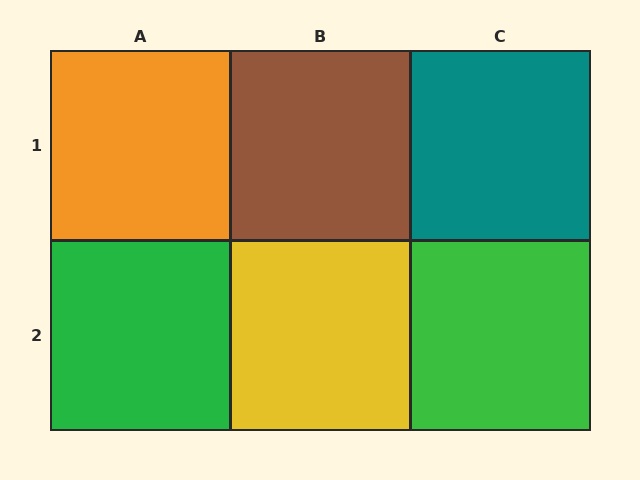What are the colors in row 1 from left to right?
Orange, brown, teal.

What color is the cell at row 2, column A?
Green.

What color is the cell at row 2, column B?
Yellow.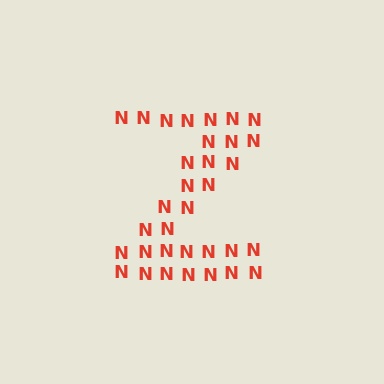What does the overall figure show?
The overall figure shows the letter Z.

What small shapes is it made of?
It is made of small letter N's.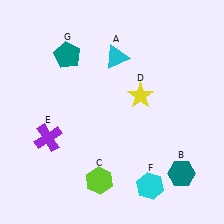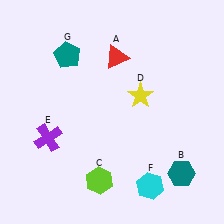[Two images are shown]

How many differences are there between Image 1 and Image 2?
There is 1 difference between the two images.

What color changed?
The triangle (A) changed from cyan in Image 1 to red in Image 2.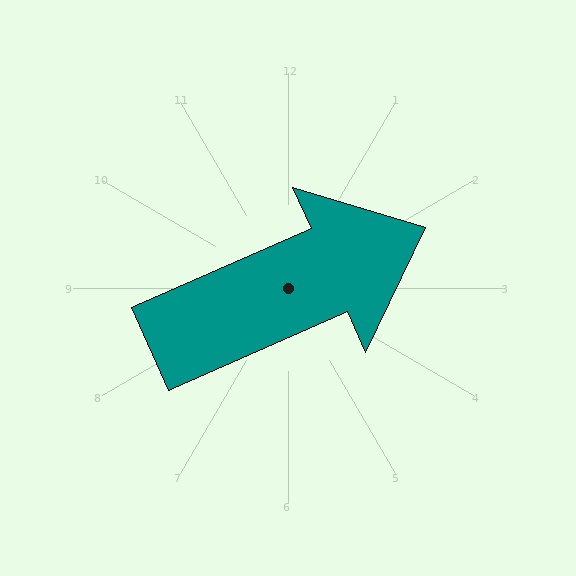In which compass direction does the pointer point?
Northeast.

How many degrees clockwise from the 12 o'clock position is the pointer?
Approximately 66 degrees.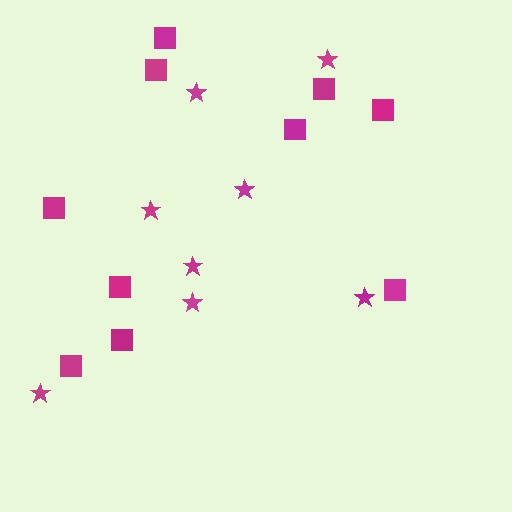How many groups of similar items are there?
There are 2 groups: one group of squares (10) and one group of stars (8).